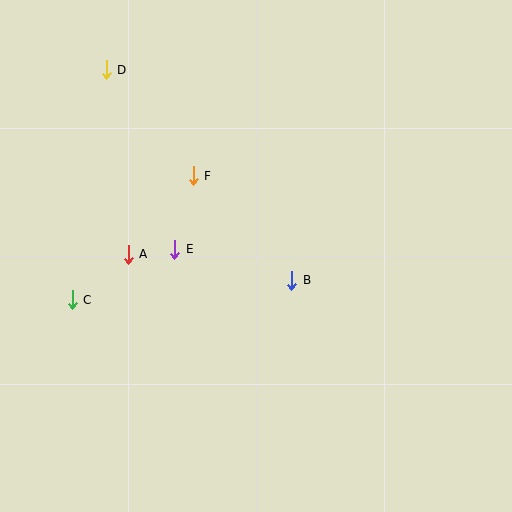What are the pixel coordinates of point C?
Point C is at (72, 300).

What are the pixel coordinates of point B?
Point B is at (292, 280).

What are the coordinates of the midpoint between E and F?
The midpoint between E and F is at (184, 213).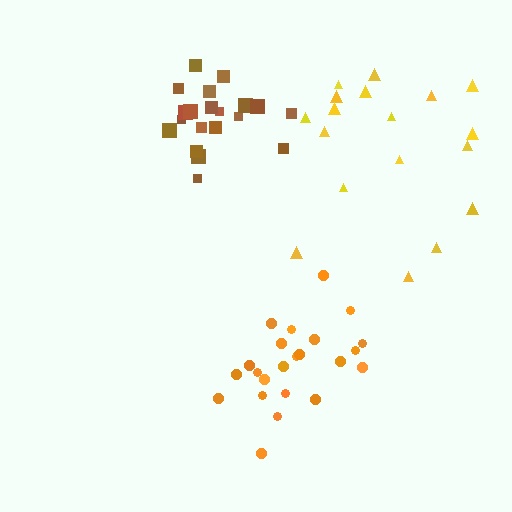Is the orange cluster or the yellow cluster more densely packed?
Orange.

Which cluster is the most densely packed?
Brown.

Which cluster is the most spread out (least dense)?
Yellow.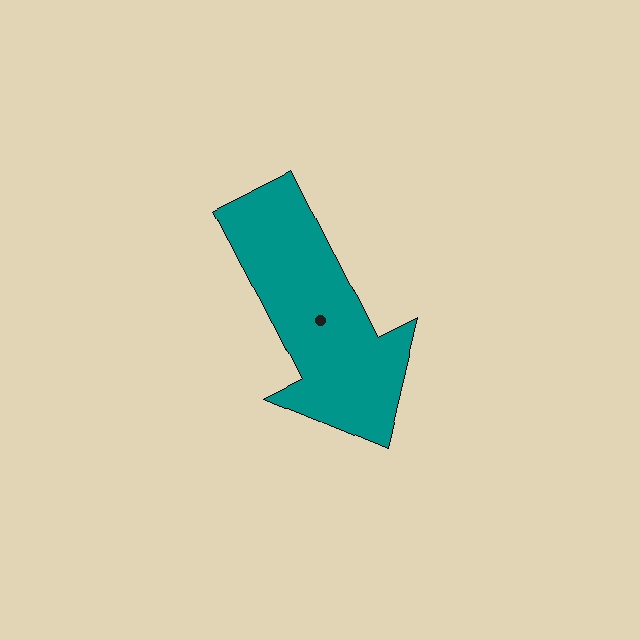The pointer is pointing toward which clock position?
Roughly 5 o'clock.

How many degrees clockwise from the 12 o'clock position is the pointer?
Approximately 153 degrees.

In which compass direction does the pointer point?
Southeast.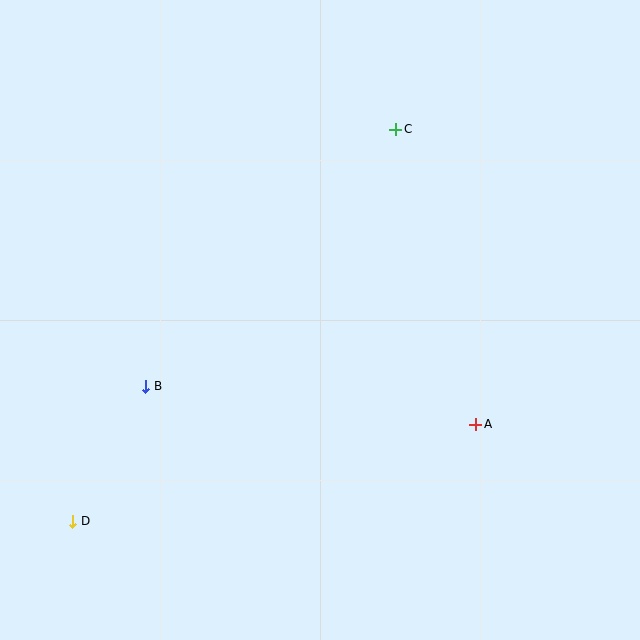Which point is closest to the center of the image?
Point B at (146, 386) is closest to the center.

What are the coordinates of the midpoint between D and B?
The midpoint between D and B is at (109, 454).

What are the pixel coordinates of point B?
Point B is at (146, 386).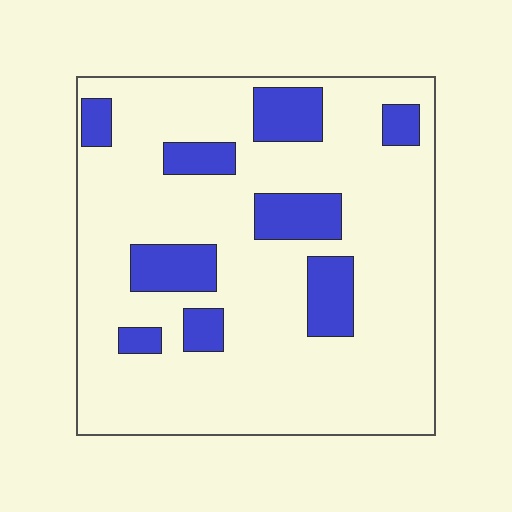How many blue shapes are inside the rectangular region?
9.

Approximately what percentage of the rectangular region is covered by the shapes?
Approximately 20%.